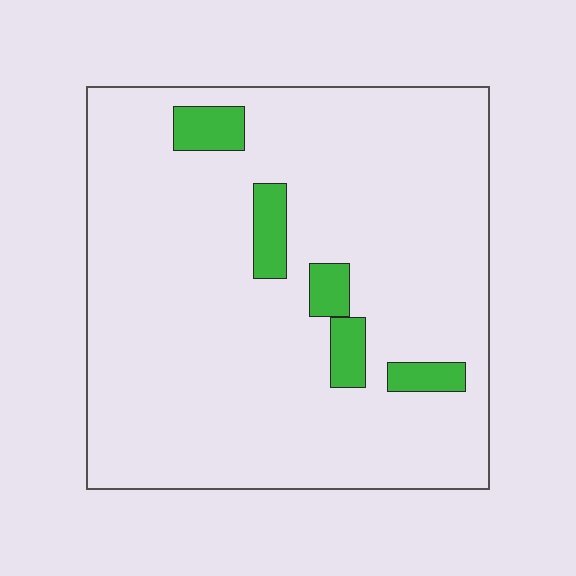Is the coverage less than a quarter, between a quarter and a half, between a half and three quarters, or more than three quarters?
Less than a quarter.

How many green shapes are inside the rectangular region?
5.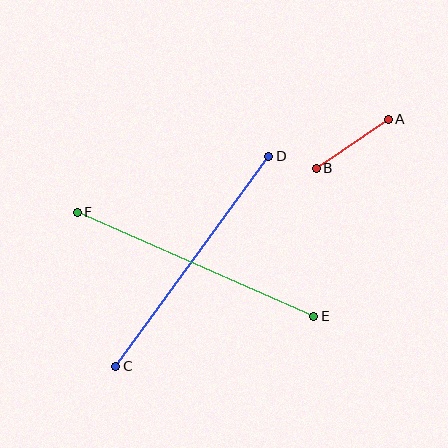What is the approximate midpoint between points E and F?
The midpoint is at approximately (196, 264) pixels.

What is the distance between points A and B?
The distance is approximately 87 pixels.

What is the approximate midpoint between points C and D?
The midpoint is at approximately (192, 261) pixels.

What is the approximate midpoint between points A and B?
The midpoint is at approximately (352, 144) pixels.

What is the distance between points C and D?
The distance is approximately 260 pixels.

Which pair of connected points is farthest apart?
Points C and D are farthest apart.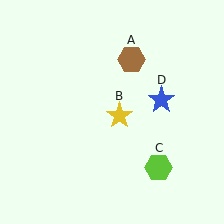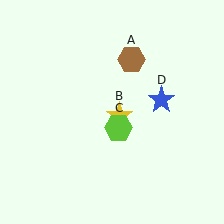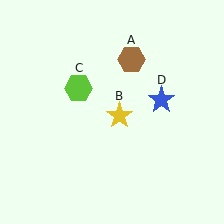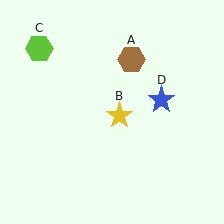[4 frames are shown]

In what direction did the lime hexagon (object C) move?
The lime hexagon (object C) moved up and to the left.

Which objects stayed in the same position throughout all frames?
Brown hexagon (object A) and yellow star (object B) and blue star (object D) remained stationary.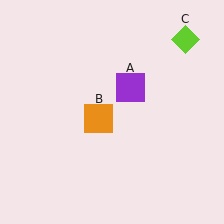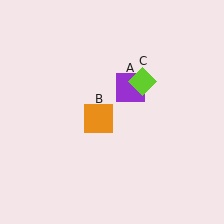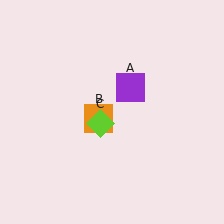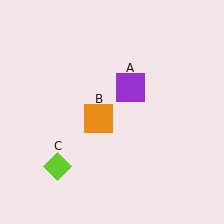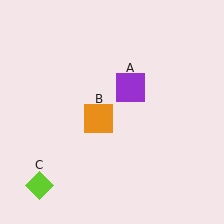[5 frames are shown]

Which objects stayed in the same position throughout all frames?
Purple square (object A) and orange square (object B) remained stationary.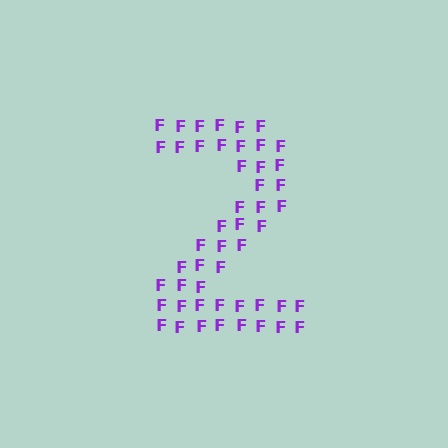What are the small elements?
The small elements are letter F's.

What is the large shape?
The large shape is the digit 2.